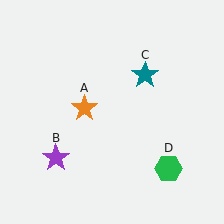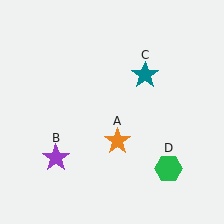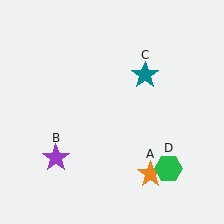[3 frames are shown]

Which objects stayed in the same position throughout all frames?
Purple star (object B) and teal star (object C) and green hexagon (object D) remained stationary.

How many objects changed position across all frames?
1 object changed position: orange star (object A).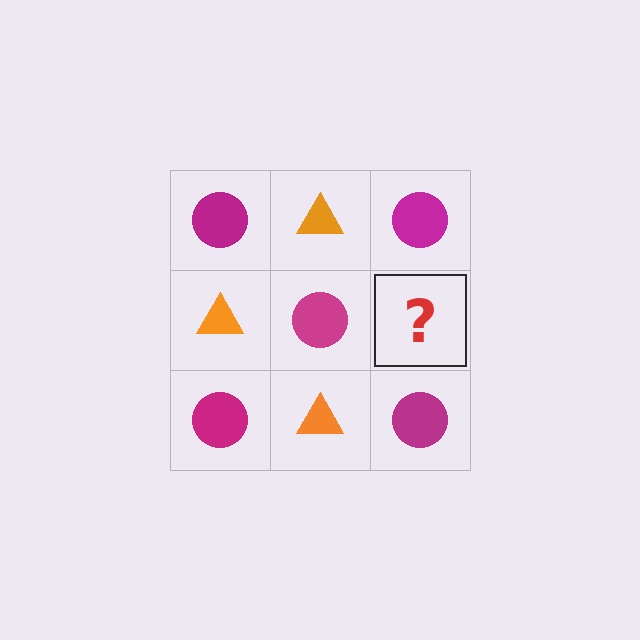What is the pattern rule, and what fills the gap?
The rule is that it alternates magenta circle and orange triangle in a checkerboard pattern. The gap should be filled with an orange triangle.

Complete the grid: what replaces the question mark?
The question mark should be replaced with an orange triangle.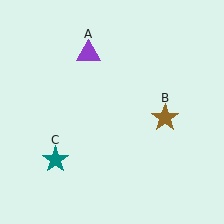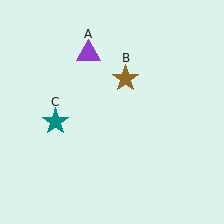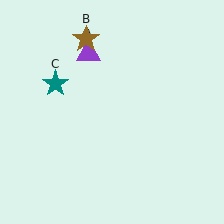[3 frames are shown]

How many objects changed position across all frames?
2 objects changed position: brown star (object B), teal star (object C).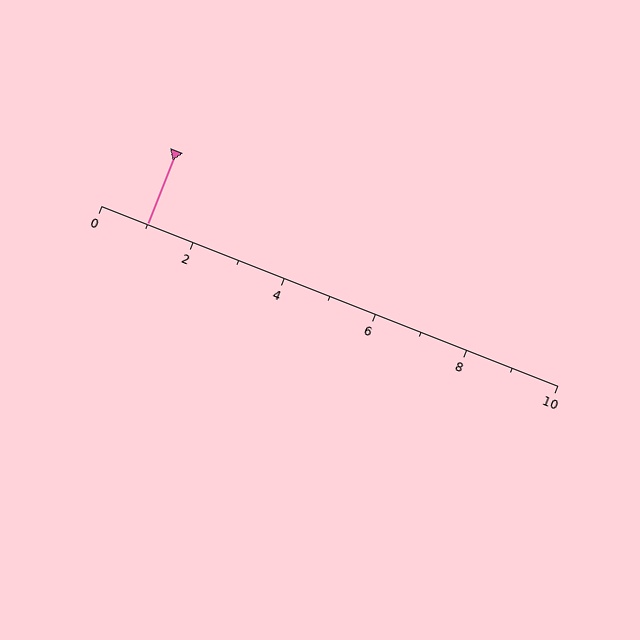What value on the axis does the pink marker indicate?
The marker indicates approximately 1.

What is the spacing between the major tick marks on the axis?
The major ticks are spaced 2 apart.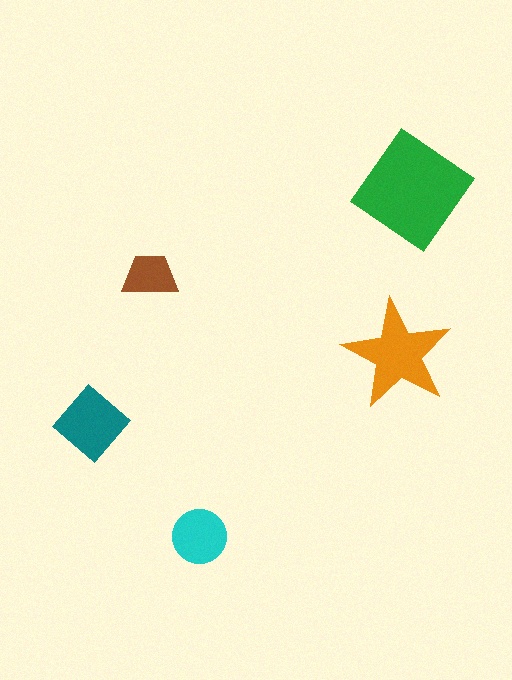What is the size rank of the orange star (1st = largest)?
2nd.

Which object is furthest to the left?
The teal diamond is leftmost.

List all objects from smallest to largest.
The brown trapezoid, the cyan circle, the teal diamond, the orange star, the green diamond.